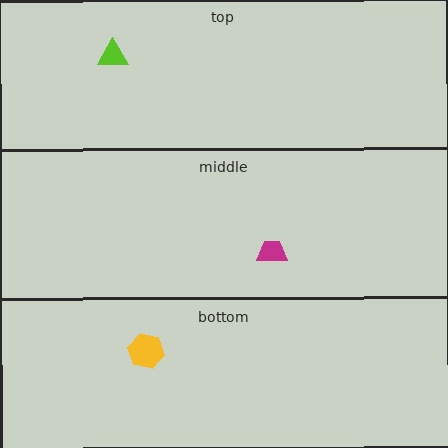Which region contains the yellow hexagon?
The bottom region.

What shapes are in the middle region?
The magenta trapezoid.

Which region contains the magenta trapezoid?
The middle region.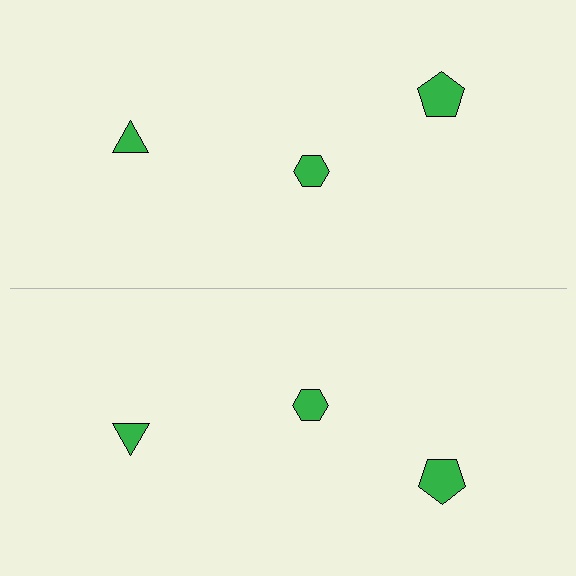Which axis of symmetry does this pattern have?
The pattern has a horizontal axis of symmetry running through the center of the image.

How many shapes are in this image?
There are 6 shapes in this image.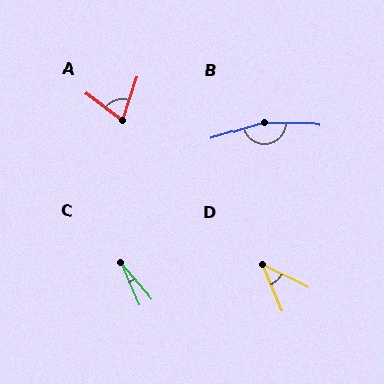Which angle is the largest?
B, at approximately 161 degrees.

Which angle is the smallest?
C, at approximately 17 degrees.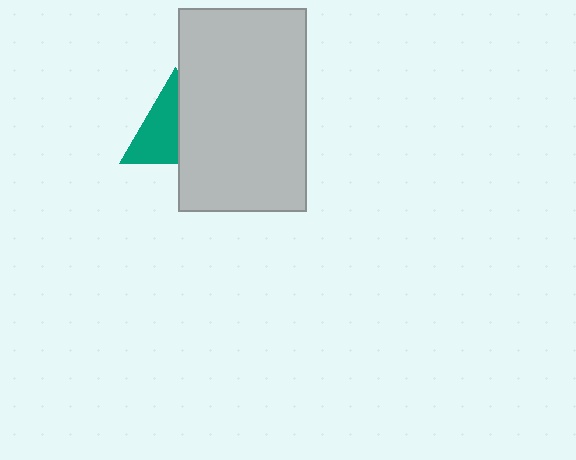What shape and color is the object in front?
The object in front is a light gray rectangle.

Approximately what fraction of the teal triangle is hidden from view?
Roughly 46% of the teal triangle is hidden behind the light gray rectangle.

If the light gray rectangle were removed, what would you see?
You would see the complete teal triangle.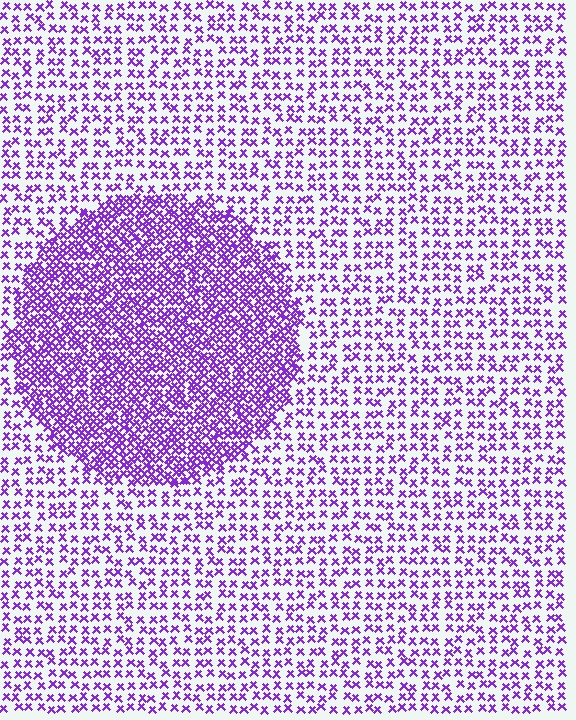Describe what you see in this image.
The image contains small purple elements arranged at two different densities. A circle-shaped region is visible where the elements are more densely packed than the surrounding area.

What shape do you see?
I see a circle.